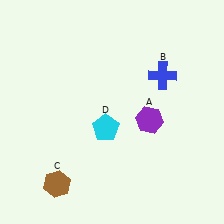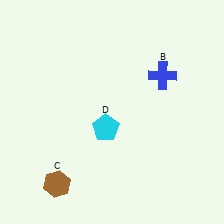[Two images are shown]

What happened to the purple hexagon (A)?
The purple hexagon (A) was removed in Image 2. It was in the bottom-right area of Image 1.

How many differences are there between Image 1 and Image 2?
There is 1 difference between the two images.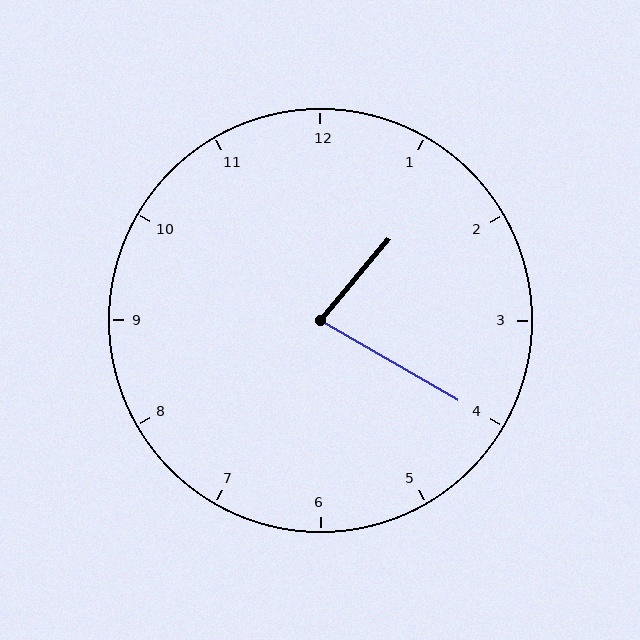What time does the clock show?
1:20.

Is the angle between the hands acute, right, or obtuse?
It is acute.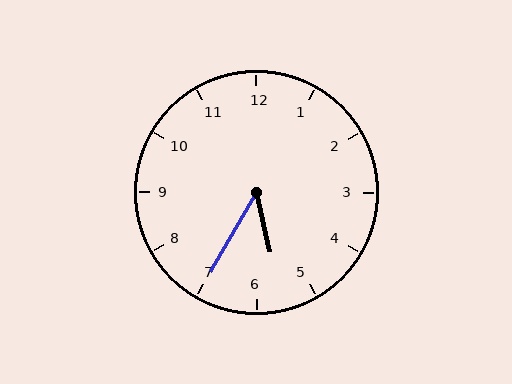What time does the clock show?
5:35.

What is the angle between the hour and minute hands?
Approximately 42 degrees.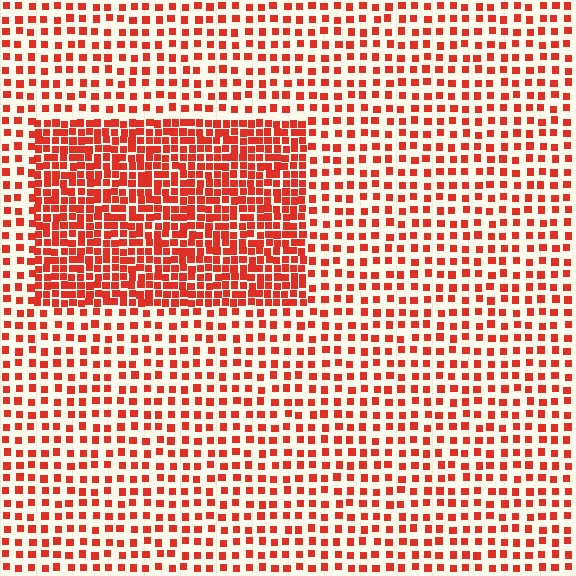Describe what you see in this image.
The image contains small red elements arranged at two different densities. A rectangle-shaped region is visible where the elements are more densely packed than the surrounding area.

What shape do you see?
I see a rectangle.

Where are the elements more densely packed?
The elements are more densely packed inside the rectangle boundary.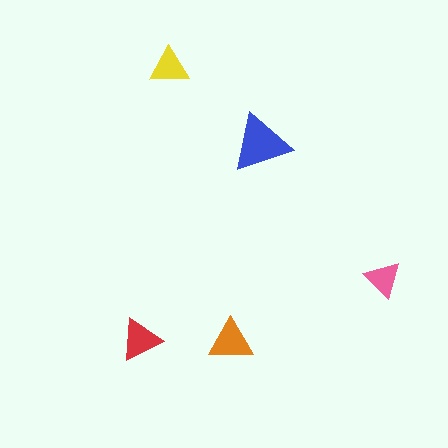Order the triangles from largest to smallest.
the blue one, the orange one, the red one, the yellow one, the pink one.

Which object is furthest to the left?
The red triangle is leftmost.